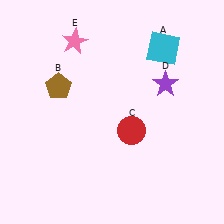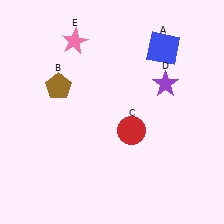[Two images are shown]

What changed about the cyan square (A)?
In Image 1, A is cyan. In Image 2, it changed to blue.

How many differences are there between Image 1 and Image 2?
There is 1 difference between the two images.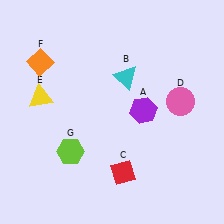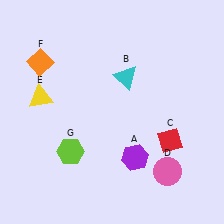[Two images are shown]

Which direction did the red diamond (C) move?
The red diamond (C) moved right.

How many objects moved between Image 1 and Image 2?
3 objects moved between the two images.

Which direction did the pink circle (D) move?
The pink circle (D) moved down.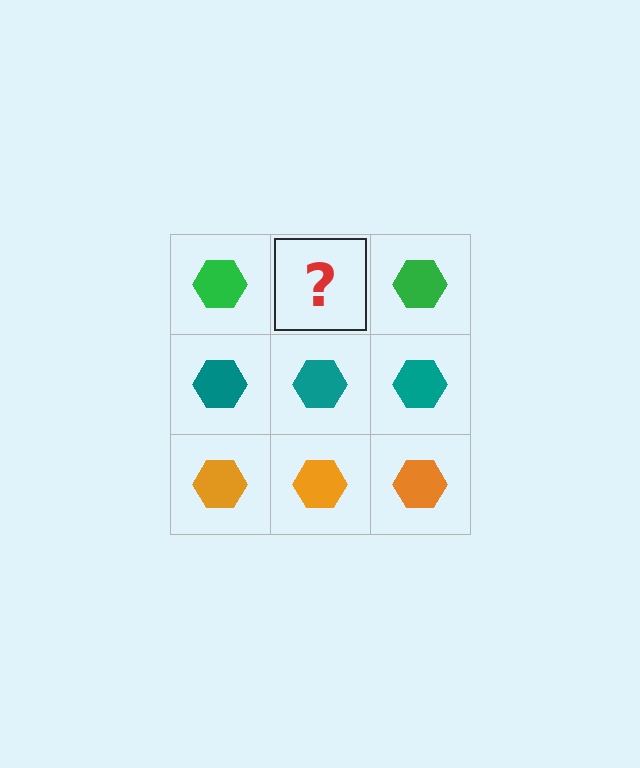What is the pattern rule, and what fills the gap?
The rule is that each row has a consistent color. The gap should be filled with a green hexagon.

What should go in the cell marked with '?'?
The missing cell should contain a green hexagon.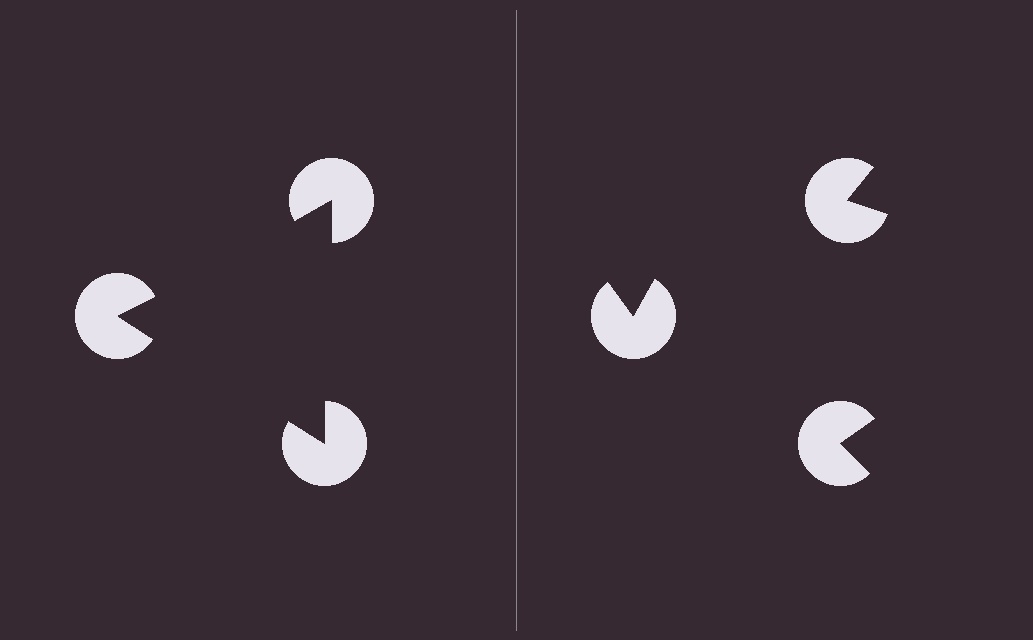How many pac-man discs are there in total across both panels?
6 — 3 on each side.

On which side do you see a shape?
An illusory triangle appears on the left side. On the right side the wedge cuts are rotated, so no coherent shape forms.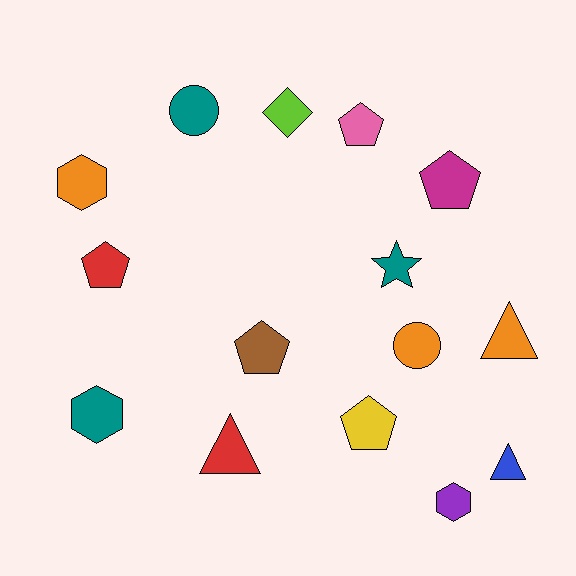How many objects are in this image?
There are 15 objects.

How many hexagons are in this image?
There are 3 hexagons.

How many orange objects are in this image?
There are 3 orange objects.